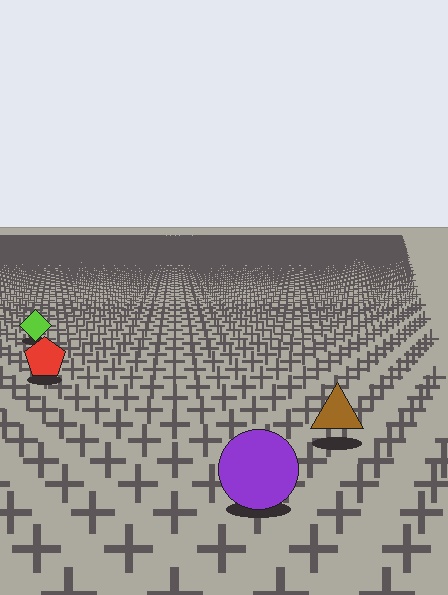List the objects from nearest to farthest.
From nearest to farthest: the purple circle, the brown triangle, the red pentagon, the lime diamond.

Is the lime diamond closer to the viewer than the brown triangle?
No. The brown triangle is closer — you can tell from the texture gradient: the ground texture is coarser near it.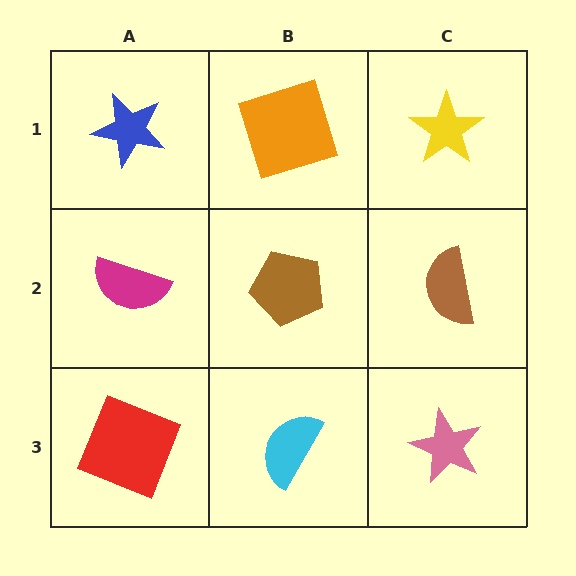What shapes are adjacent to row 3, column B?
A brown pentagon (row 2, column B), a red square (row 3, column A), a pink star (row 3, column C).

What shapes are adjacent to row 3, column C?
A brown semicircle (row 2, column C), a cyan semicircle (row 3, column B).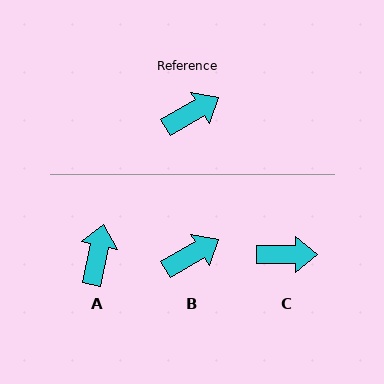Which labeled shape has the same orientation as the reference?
B.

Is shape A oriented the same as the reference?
No, it is off by about 49 degrees.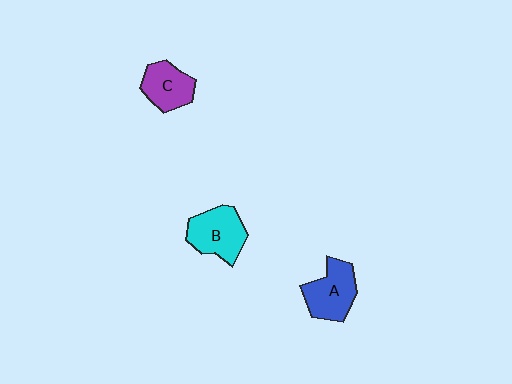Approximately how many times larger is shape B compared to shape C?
Approximately 1.2 times.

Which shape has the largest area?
Shape B (cyan).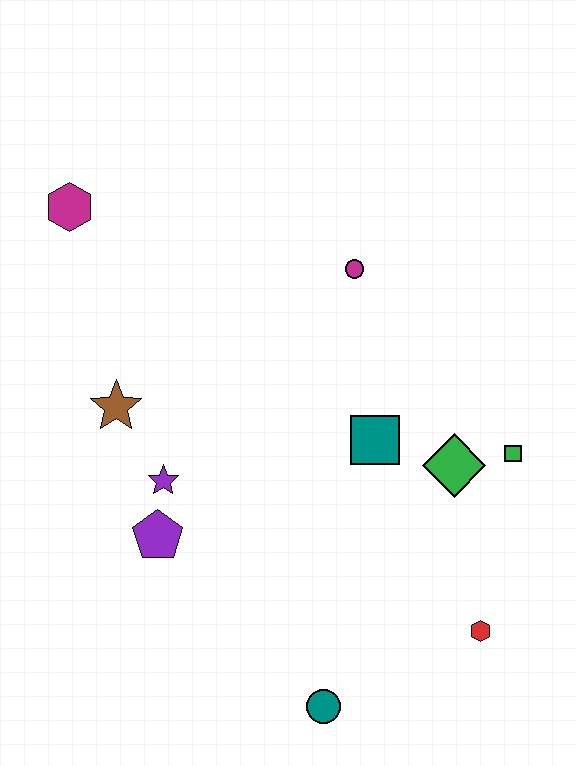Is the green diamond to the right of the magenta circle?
Yes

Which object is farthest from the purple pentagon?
The green square is farthest from the purple pentagon.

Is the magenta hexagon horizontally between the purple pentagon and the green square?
No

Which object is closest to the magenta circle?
The teal square is closest to the magenta circle.